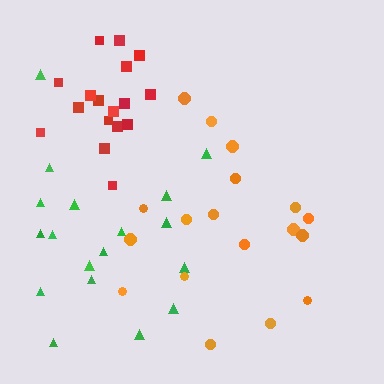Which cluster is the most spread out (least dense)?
Orange.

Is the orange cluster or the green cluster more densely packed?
Green.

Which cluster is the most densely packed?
Red.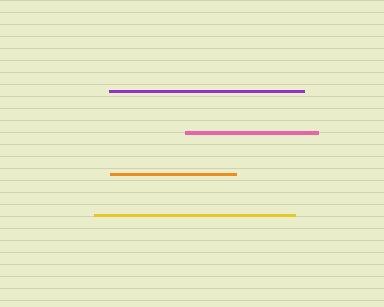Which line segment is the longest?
The yellow line is the longest at approximately 202 pixels.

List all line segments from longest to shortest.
From longest to shortest: yellow, purple, pink, orange.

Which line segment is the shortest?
The orange line is the shortest at approximately 126 pixels.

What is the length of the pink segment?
The pink segment is approximately 133 pixels long.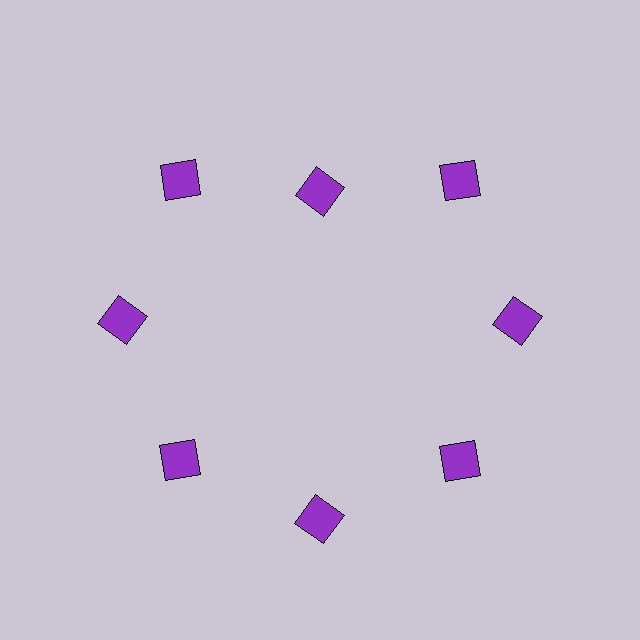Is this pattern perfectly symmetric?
No. The 8 purple diamonds are arranged in a ring, but one element near the 12 o'clock position is pulled inward toward the center, breaking the 8-fold rotational symmetry.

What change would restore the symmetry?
The symmetry would be restored by moving it outward, back onto the ring so that all 8 diamonds sit at equal angles and equal distance from the center.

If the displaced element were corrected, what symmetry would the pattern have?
It would have 8-fold rotational symmetry — the pattern would map onto itself every 45 degrees.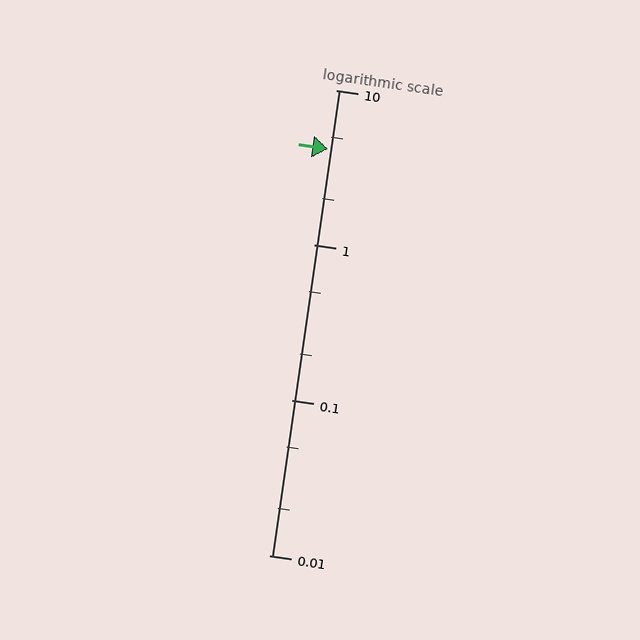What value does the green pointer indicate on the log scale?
The pointer indicates approximately 4.2.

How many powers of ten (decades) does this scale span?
The scale spans 3 decades, from 0.01 to 10.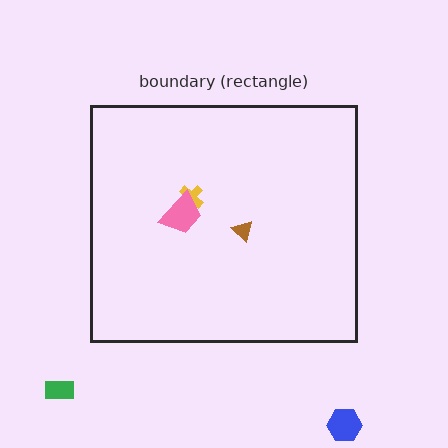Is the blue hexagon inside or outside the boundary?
Outside.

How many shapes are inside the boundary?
3 inside, 2 outside.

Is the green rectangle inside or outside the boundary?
Outside.